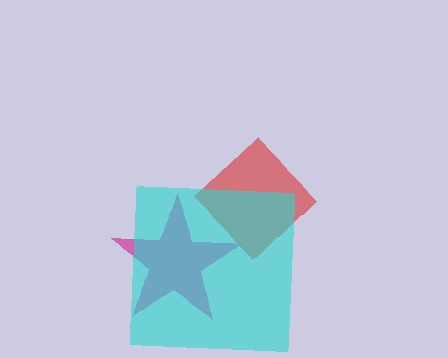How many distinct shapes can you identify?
There are 3 distinct shapes: a red diamond, a magenta star, a cyan square.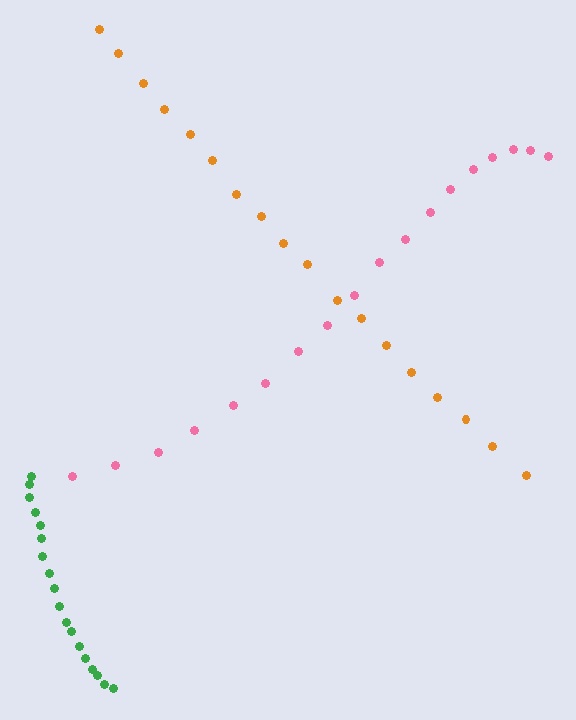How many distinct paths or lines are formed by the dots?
There are 3 distinct paths.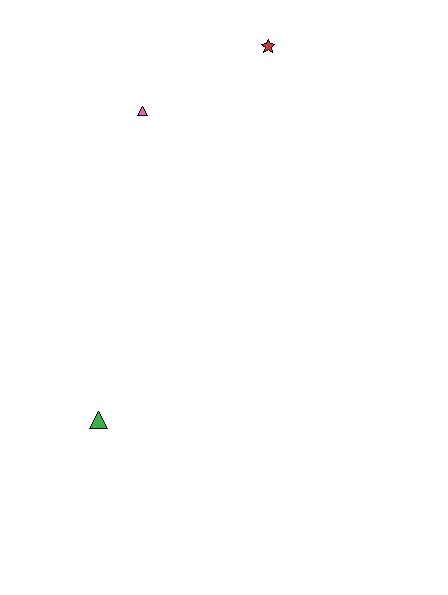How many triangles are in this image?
There are 2 triangles.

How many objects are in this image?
There are 3 objects.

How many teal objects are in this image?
There are no teal objects.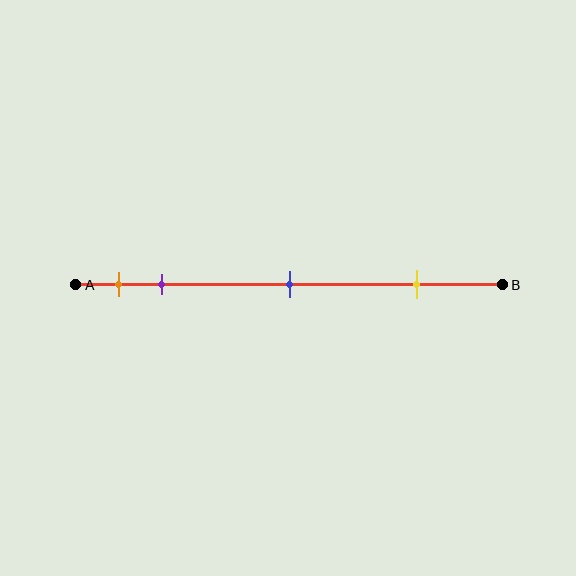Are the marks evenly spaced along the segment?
No, the marks are not evenly spaced.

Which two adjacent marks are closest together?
The orange and purple marks are the closest adjacent pair.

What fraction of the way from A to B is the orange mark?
The orange mark is approximately 10% (0.1) of the way from A to B.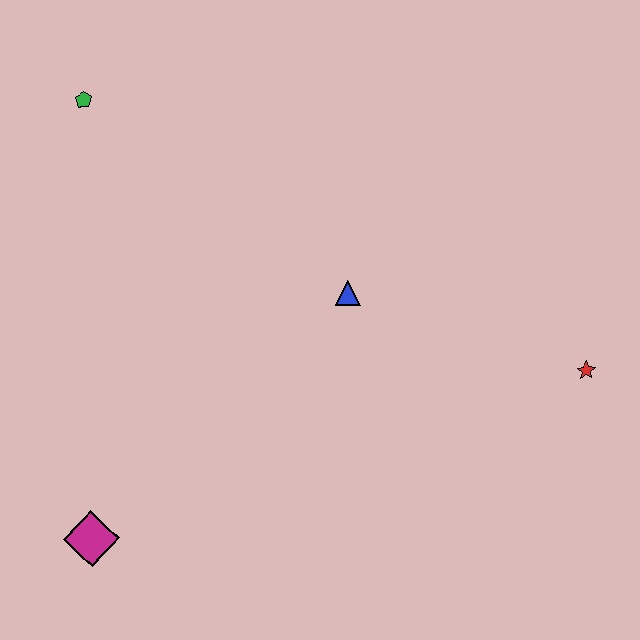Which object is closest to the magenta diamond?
The blue triangle is closest to the magenta diamond.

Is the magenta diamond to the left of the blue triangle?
Yes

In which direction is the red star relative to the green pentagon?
The red star is to the right of the green pentagon.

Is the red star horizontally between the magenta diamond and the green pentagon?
No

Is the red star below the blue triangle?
Yes